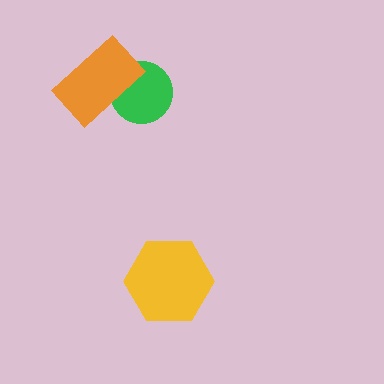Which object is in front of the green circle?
The orange rectangle is in front of the green circle.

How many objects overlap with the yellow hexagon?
0 objects overlap with the yellow hexagon.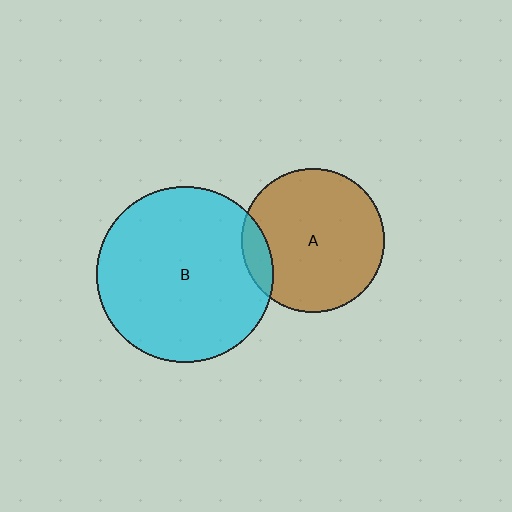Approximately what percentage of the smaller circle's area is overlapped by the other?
Approximately 10%.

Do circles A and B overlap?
Yes.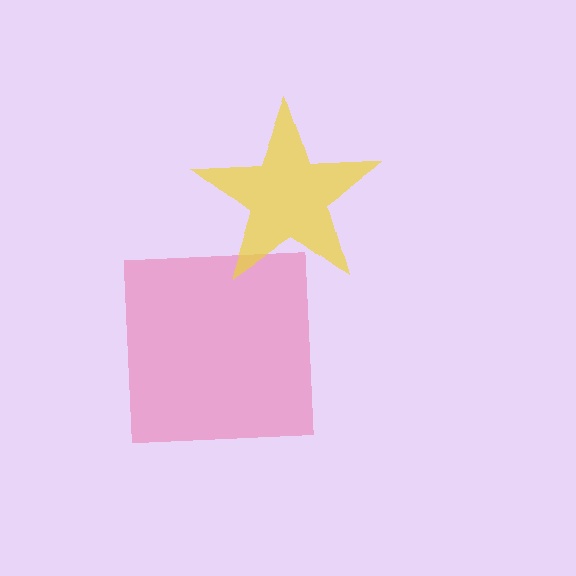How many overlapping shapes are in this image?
There are 2 overlapping shapes in the image.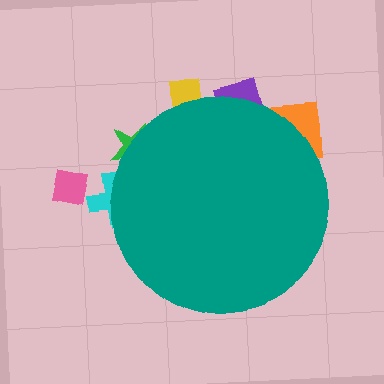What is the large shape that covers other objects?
A teal circle.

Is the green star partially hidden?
Yes, the green star is partially hidden behind the teal circle.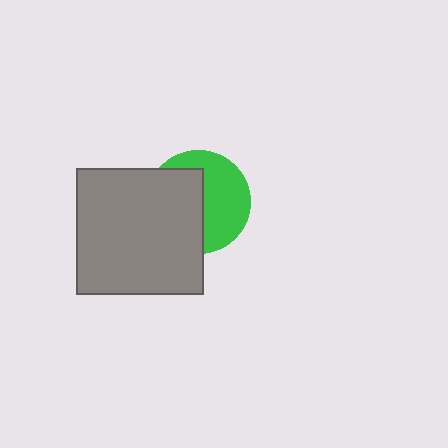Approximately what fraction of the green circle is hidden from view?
Roughly 49% of the green circle is hidden behind the gray square.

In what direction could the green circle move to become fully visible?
The green circle could move right. That would shift it out from behind the gray square entirely.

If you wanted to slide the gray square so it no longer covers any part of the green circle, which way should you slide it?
Slide it left — that is the most direct way to separate the two shapes.